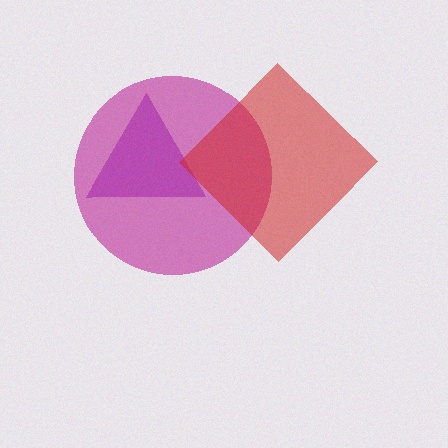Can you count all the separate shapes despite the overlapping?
Yes, there are 3 separate shapes.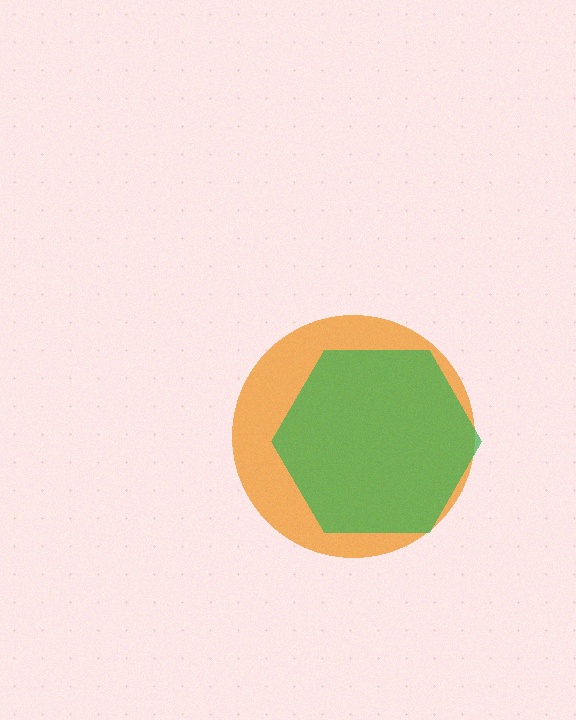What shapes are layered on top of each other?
The layered shapes are: an orange circle, a green hexagon.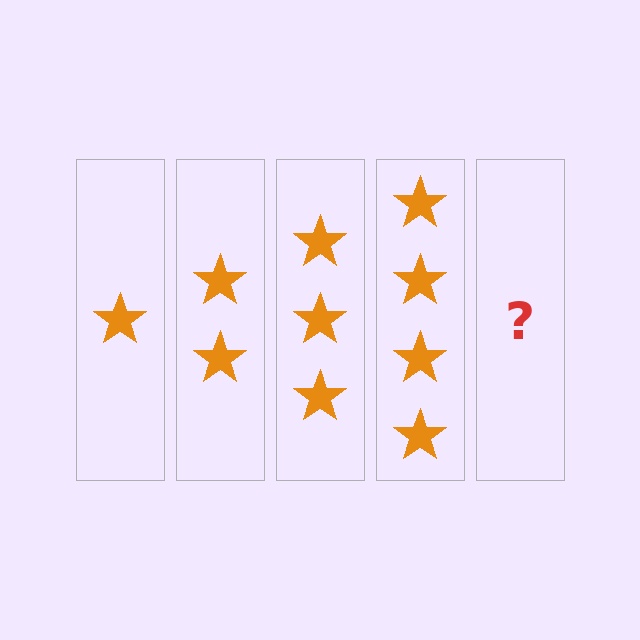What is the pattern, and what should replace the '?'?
The pattern is that each step adds one more star. The '?' should be 5 stars.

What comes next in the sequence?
The next element should be 5 stars.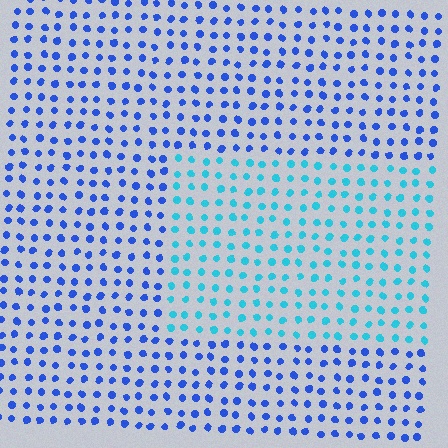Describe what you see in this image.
The image is filled with small blue elements in a uniform arrangement. A rectangle-shaped region is visible where the elements are tinted to a slightly different hue, forming a subtle color boundary.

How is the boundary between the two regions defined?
The boundary is defined purely by a slight shift in hue (about 39 degrees). Spacing, size, and orientation are identical on both sides.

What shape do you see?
I see a rectangle.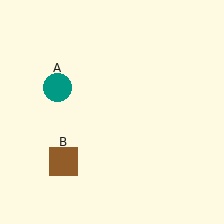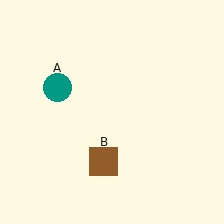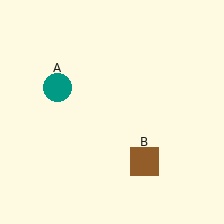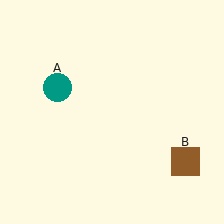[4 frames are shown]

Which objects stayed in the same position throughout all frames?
Teal circle (object A) remained stationary.